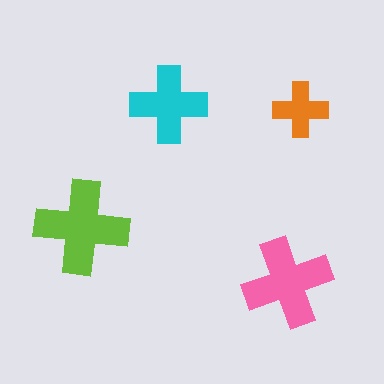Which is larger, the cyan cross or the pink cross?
The pink one.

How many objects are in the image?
There are 4 objects in the image.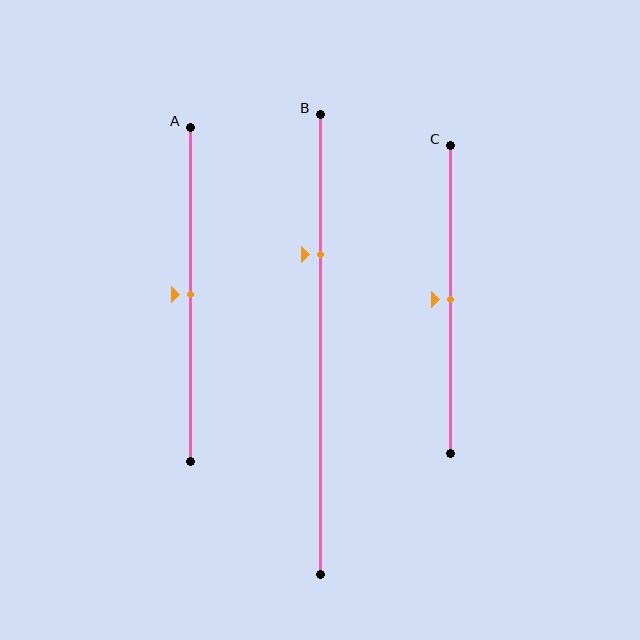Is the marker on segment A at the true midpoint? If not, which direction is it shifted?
Yes, the marker on segment A is at the true midpoint.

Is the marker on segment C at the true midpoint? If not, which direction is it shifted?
Yes, the marker on segment C is at the true midpoint.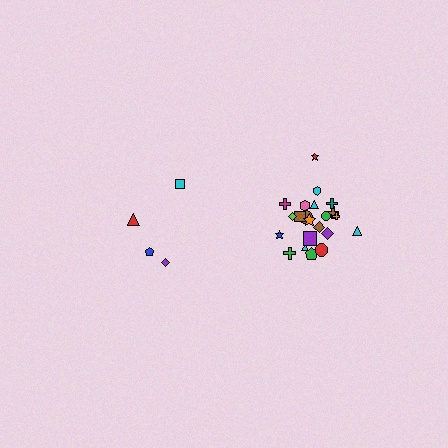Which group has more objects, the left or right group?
The right group.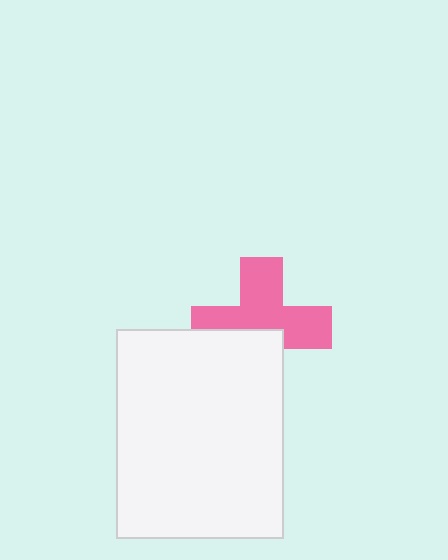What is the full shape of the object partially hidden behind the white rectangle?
The partially hidden object is a pink cross.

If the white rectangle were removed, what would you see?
You would see the complete pink cross.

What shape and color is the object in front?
The object in front is a white rectangle.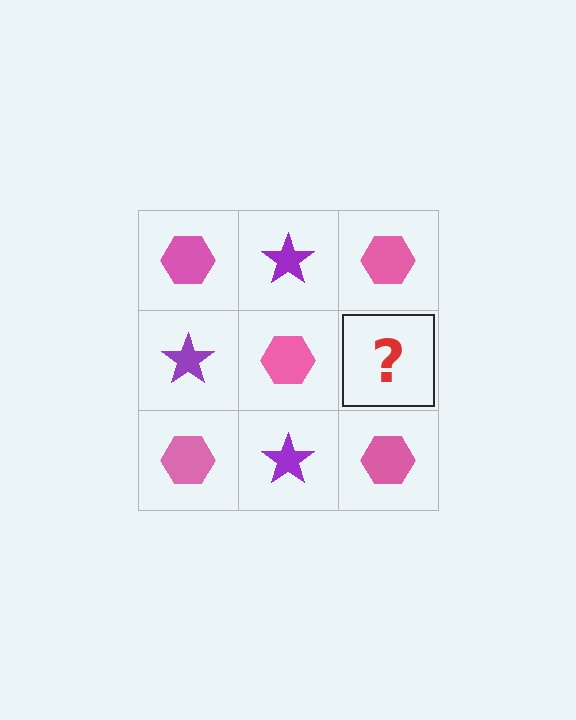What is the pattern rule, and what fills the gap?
The rule is that it alternates pink hexagon and purple star in a checkerboard pattern. The gap should be filled with a purple star.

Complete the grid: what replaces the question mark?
The question mark should be replaced with a purple star.